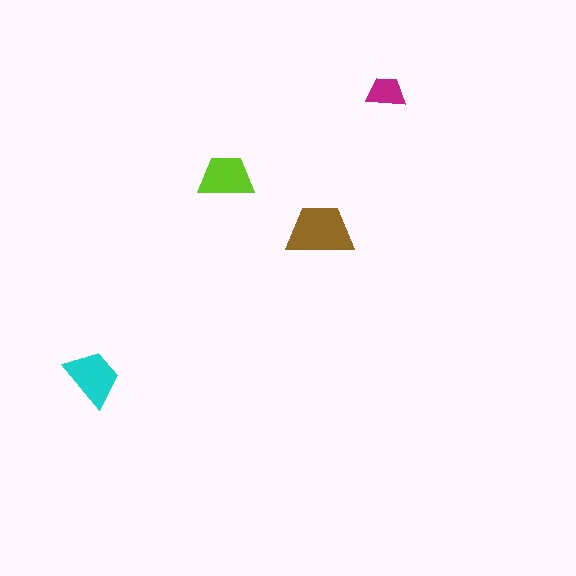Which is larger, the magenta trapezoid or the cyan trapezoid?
The cyan one.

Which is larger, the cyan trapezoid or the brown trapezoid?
The brown one.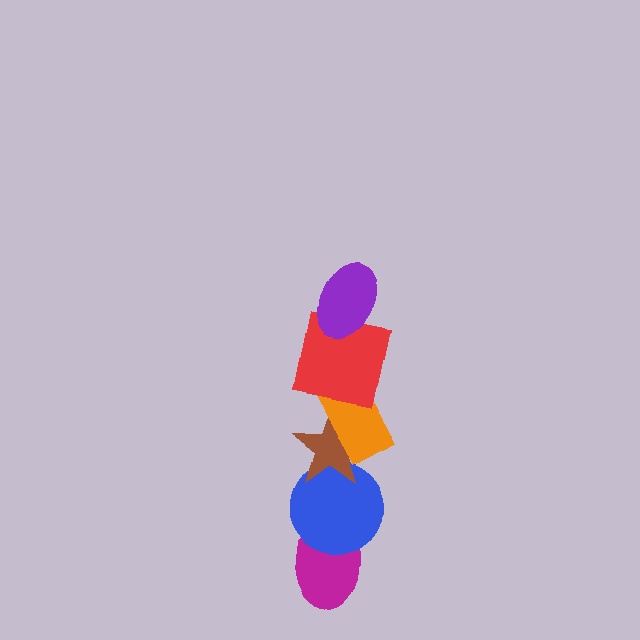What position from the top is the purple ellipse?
The purple ellipse is 1st from the top.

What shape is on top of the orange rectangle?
The red square is on top of the orange rectangle.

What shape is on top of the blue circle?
The brown star is on top of the blue circle.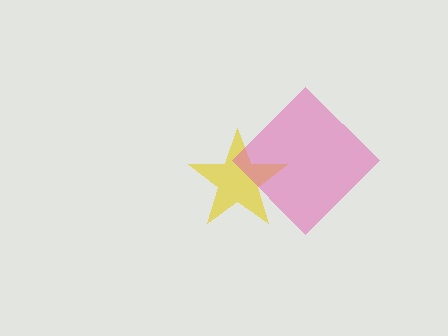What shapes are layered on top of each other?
The layered shapes are: a yellow star, a pink diamond.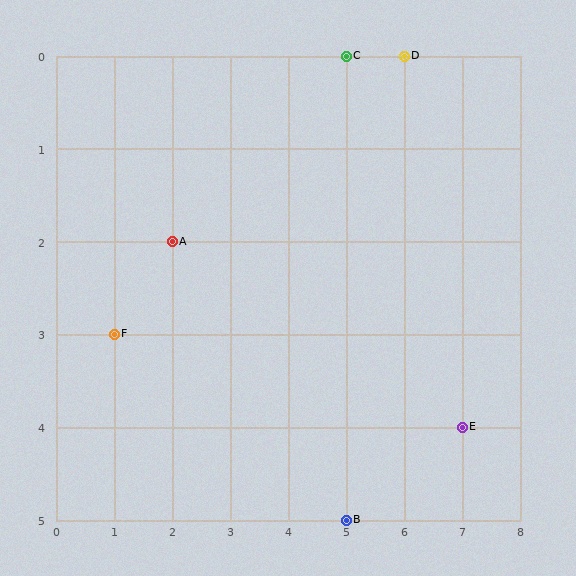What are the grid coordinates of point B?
Point B is at grid coordinates (5, 5).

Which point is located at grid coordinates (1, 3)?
Point F is at (1, 3).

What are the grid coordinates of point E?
Point E is at grid coordinates (7, 4).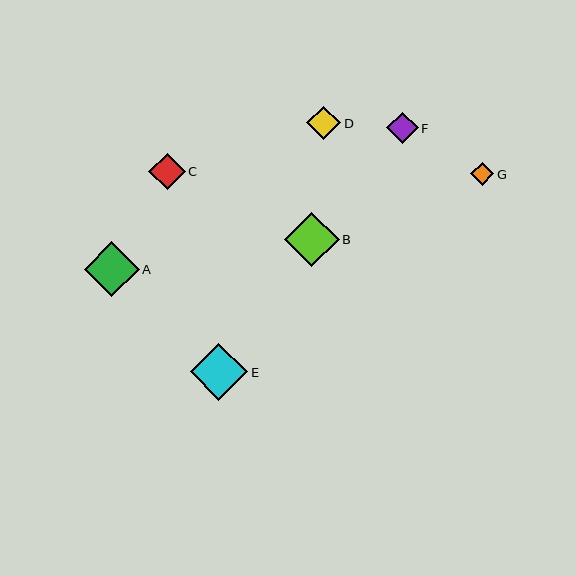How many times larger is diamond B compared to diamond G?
Diamond B is approximately 2.4 times the size of diamond G.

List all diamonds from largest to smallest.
From largest to smallest: E, A, B, C, D, F, G.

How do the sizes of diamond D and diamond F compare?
Diamond D and diamond F are approximately the same size.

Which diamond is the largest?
Diamond E is the largest with a size of approximately 57 pixels.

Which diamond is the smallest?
Diamond G is the smallest with a size of approximately 23 pixels.